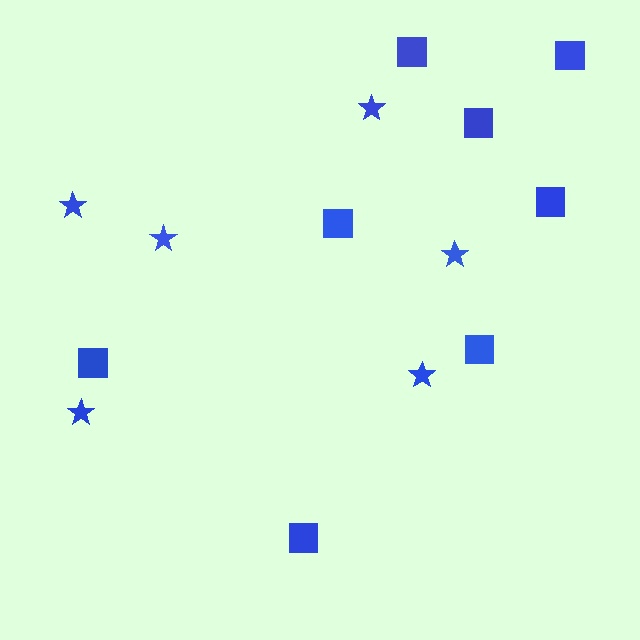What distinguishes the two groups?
There are 2 groups: one group of stars (6) and one group of squares (8).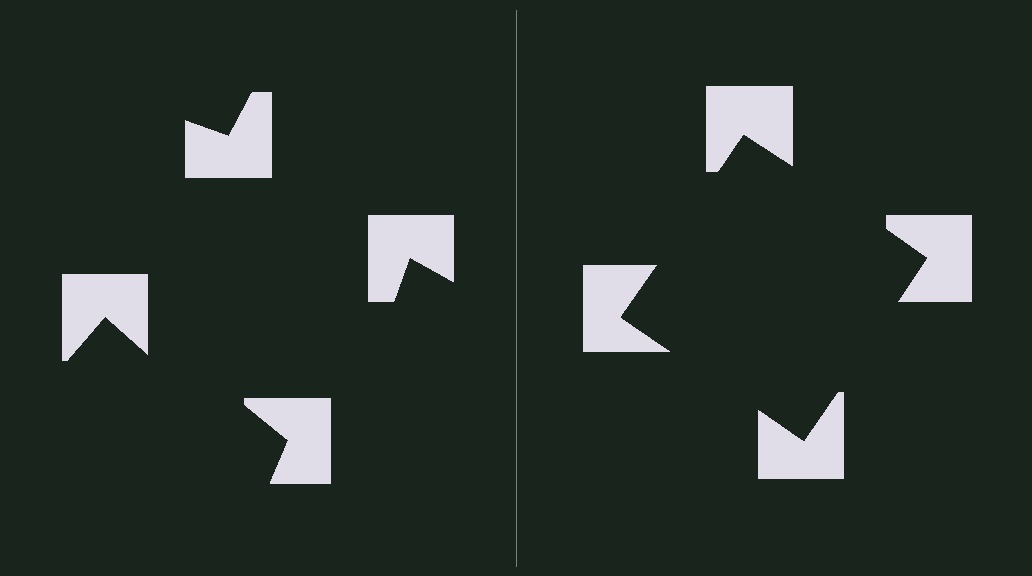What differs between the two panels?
The notched squares are positioned identically on both sides; only the wedge orientations differ. On the right they align to a square; on the left they are misaligned.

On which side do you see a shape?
An illusory square appears on the right side. On the left side the wedge cuts are rotated, so no coherent shape forms.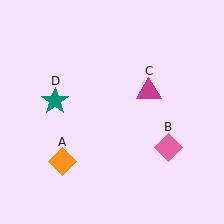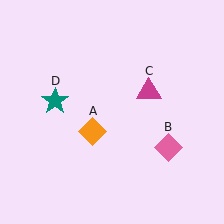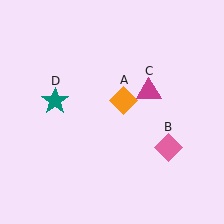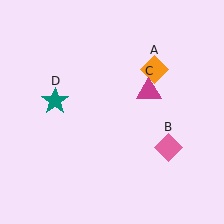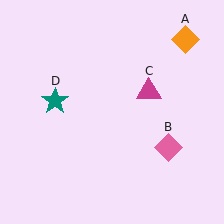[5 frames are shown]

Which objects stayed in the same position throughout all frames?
Pink diamond (object B) and magenta triangle (object C) and teal star (object D) remained stationary.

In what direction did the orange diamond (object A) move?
The orange diamond (object A) moved up and to the right.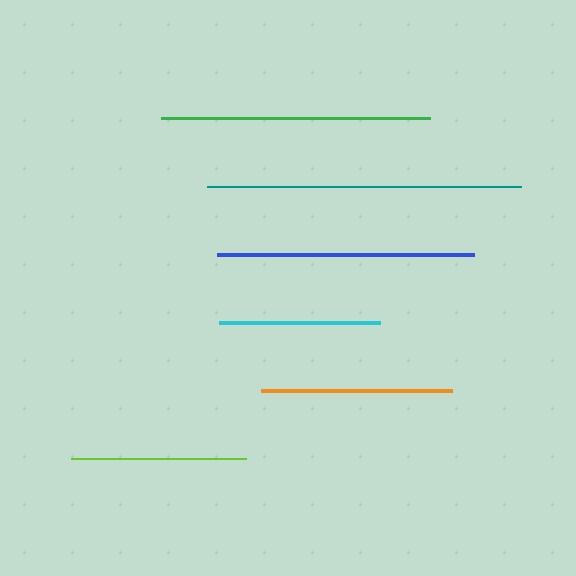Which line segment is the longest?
The teal line is the longest at approximately 314 pixels.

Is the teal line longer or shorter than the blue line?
The teal line is longer than the blue line.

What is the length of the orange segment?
The orange segment is approximately 190 pixels long.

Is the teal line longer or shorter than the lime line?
The teal line is longer than the lime line.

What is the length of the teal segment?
The teal segment is approximately 314 pixels long.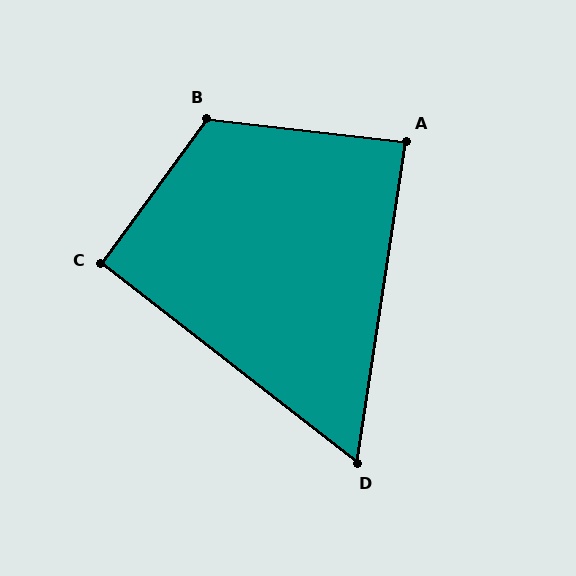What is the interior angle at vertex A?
Approximately 88 degrees (approximately right).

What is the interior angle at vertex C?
Approximately 92 degrees (approximately right).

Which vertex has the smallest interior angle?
D, at approximately 61 degrees.